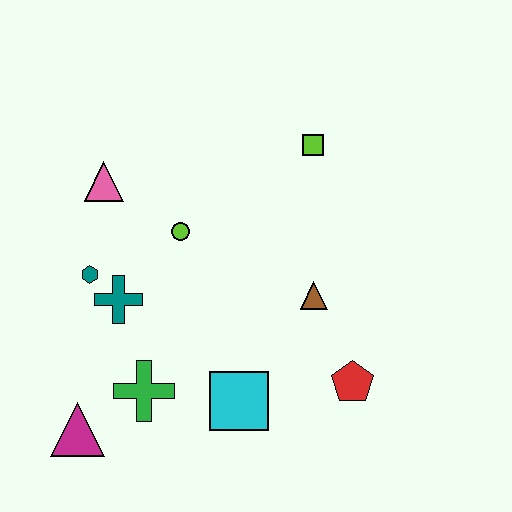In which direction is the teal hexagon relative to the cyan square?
The teal hexagon is to the left of the cyan square.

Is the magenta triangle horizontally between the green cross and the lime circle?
No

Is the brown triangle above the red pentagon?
Yes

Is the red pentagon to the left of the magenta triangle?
No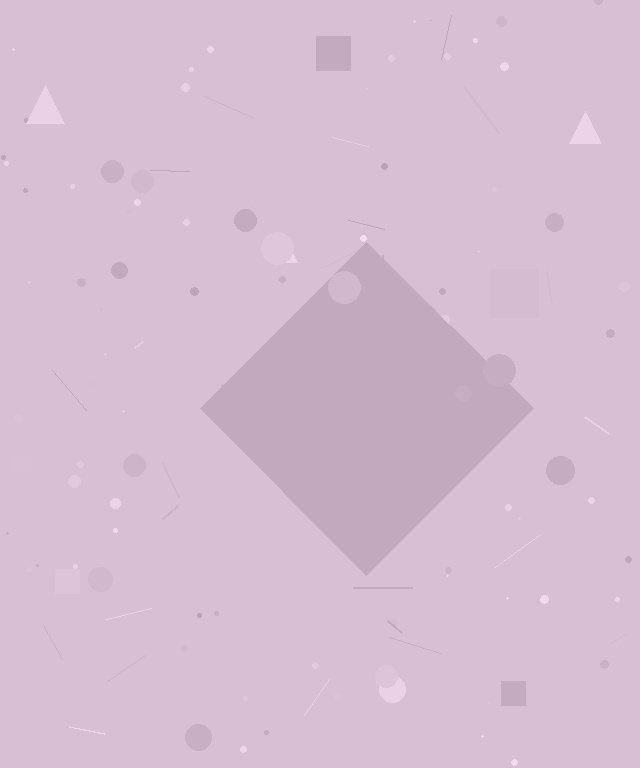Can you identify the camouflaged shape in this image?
The camouflaged shape is a diamond.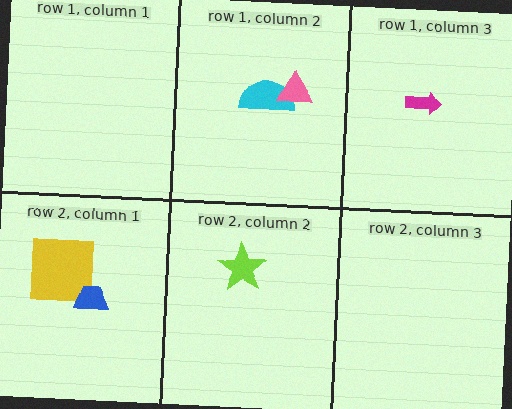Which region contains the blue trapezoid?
The row 2, column 1 region.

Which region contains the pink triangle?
The row 1, column 2 region.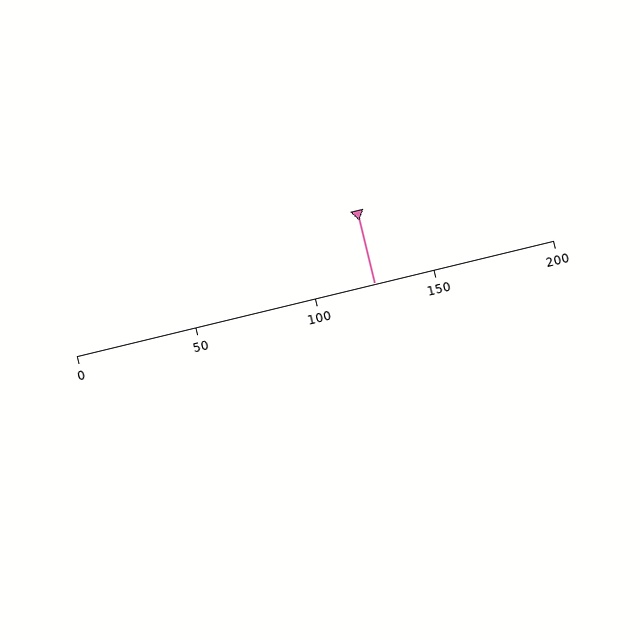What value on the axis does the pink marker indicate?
The marker indicates approximately 125.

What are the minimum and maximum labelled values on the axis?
The axis runs from 0 to 200.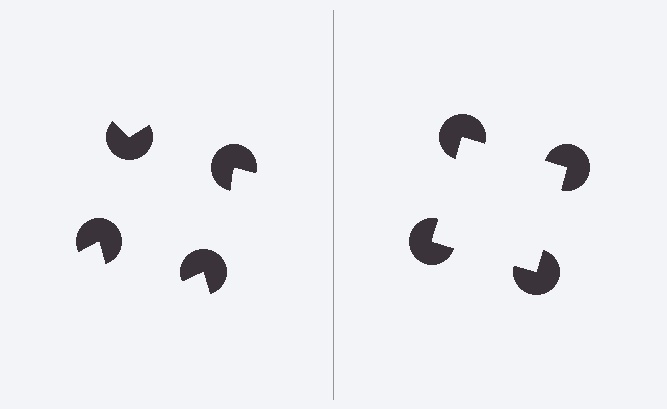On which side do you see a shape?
An illusory square appears on the right side. On the left side the wedge cuts are rotated, so no coherent shape forms.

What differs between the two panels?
The pac-man discs are positioned identically on both sides; only the wedge orientations differ. On the right they align to a square; on the left they are misaligned.